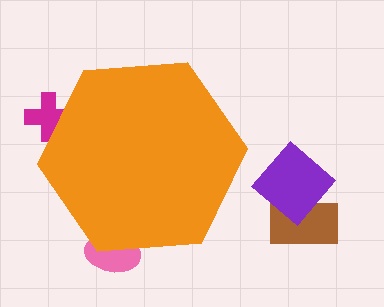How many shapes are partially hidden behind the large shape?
2 shapes are partially hidden.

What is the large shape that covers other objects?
An orange hexagon.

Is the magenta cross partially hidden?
Yes, the magenta cross is partially hidden behind the orange hexagon.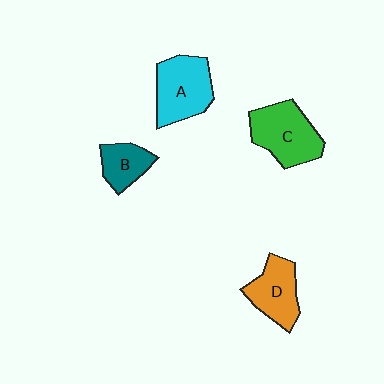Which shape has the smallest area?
Shape B (teal).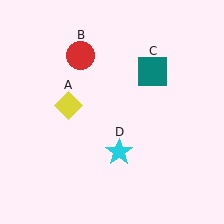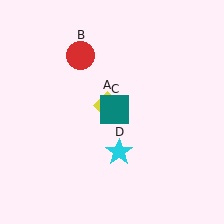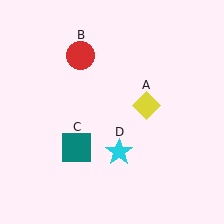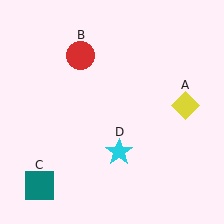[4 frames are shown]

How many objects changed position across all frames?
2 objects changed position: yellow diamond (object A), teal square (object C).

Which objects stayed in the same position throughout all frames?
Red circle (object B) and cyan star (object D) remained stationary.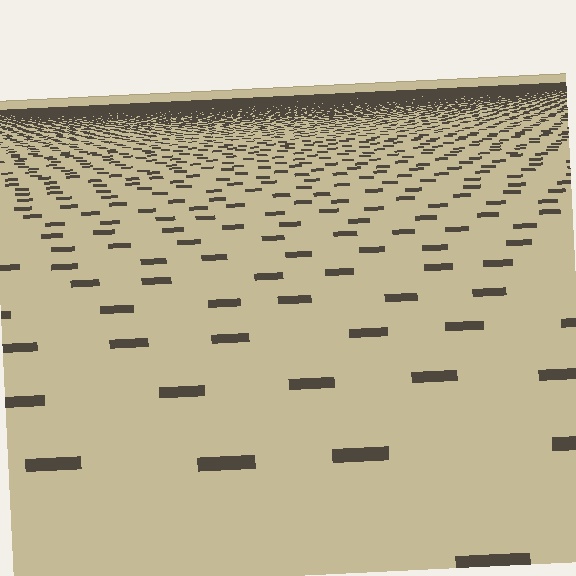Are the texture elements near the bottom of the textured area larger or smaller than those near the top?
Larger. Near the bottom, elements are closer to the viewer and appear at a bigger on-screen size.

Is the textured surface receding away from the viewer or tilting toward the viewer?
The surface is receding away from the viewer. Texture elements get smaller and denser toward the top.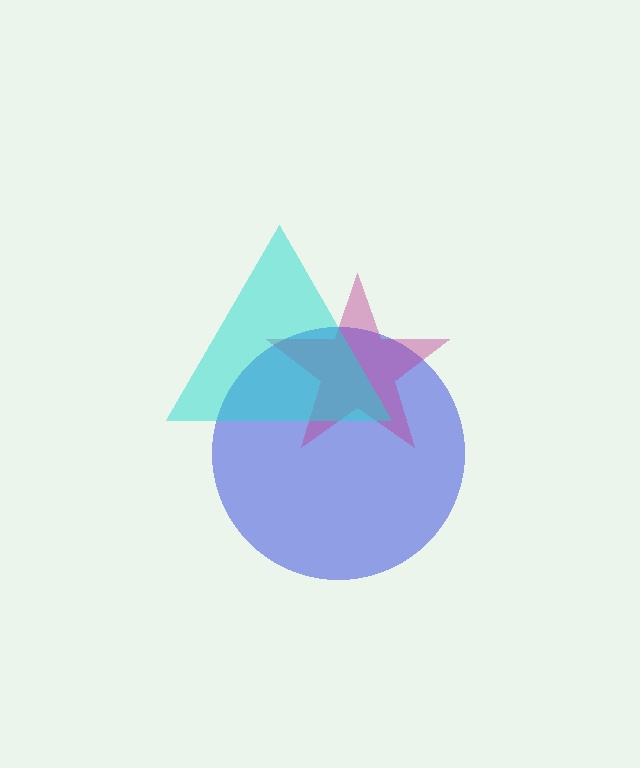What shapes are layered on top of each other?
The layered shapes are: a blue circle, a magenta star, a cyan triangle.